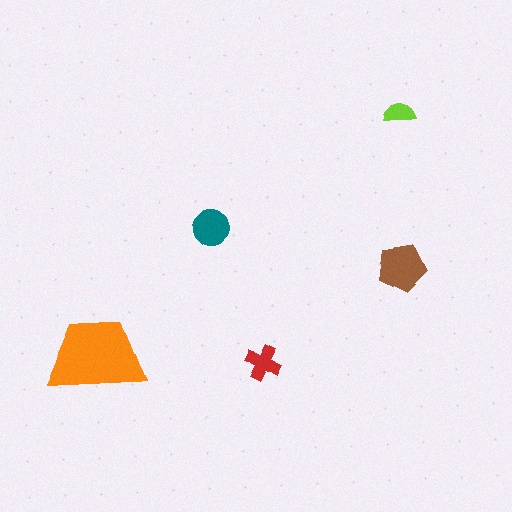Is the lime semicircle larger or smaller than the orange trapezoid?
Smaller.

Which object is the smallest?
The lime semicircle.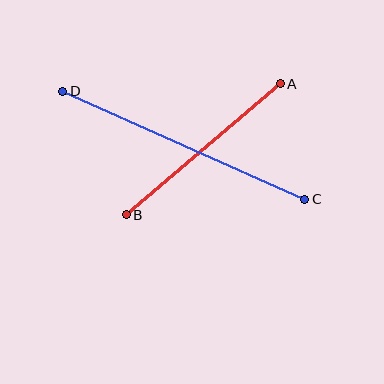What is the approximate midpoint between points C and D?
The midpoint is at approximately (184, 145) pixels.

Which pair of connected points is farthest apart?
Points C and D are farthest apart.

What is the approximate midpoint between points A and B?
The midpoint is at approximately (203, 149) pixels.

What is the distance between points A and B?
The distance is approximately 202 pixels.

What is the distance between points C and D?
The distance is approximately 265 pixels.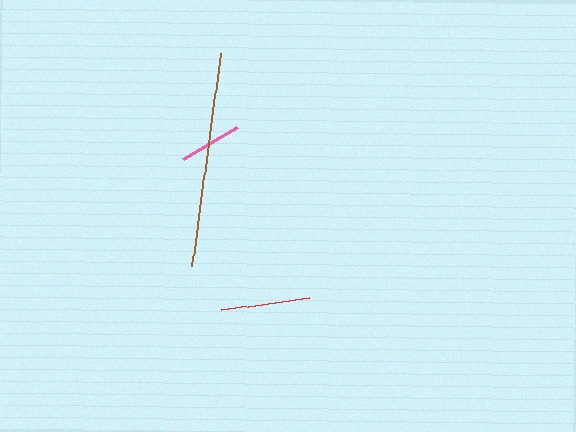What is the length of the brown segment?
The brown segment is approximately 214 pixels long.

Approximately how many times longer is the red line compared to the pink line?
The red line is approximately 1.4 times the length of the pink line.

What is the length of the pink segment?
The pink segment is approximately 62 pixels long.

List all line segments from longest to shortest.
From longest to shortest: brown, red, pink.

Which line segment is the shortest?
The pink line is the shortest at approximately 62 pixels.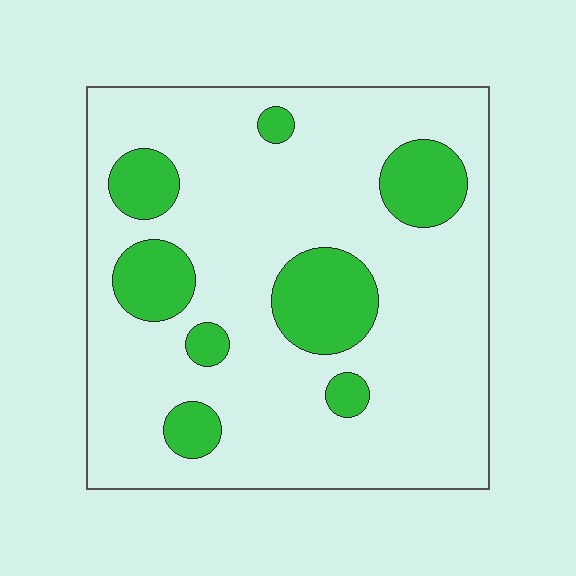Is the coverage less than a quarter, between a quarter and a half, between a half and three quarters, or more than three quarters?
Less than a quarter.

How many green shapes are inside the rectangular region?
8.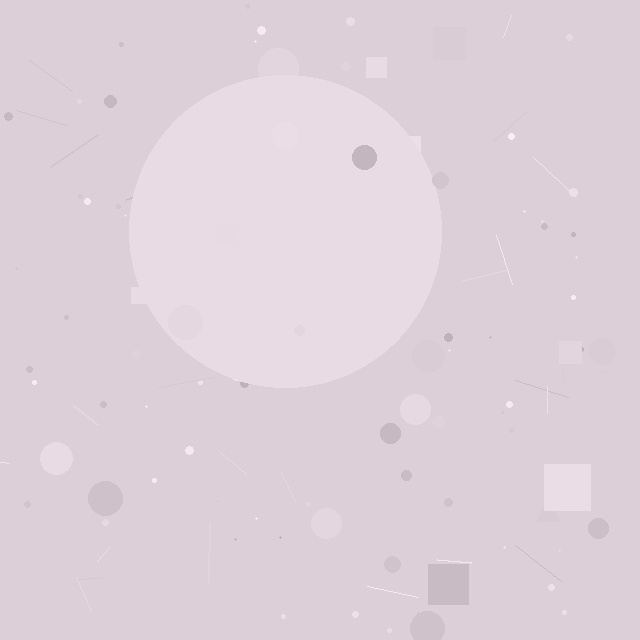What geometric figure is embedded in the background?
A circle is embedded in the background.